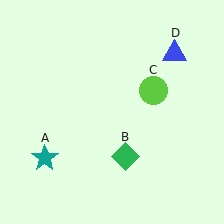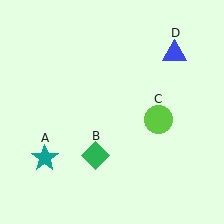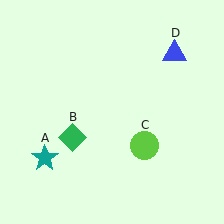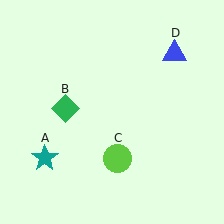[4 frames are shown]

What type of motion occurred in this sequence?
The green diamond (object B), lime circle (object C) rotated clockwise around the center of the scene.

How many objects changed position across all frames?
2 objects changed position: green diamond (object B), lime circle (object C).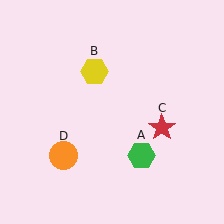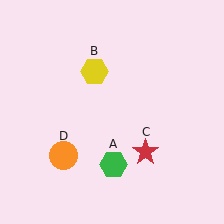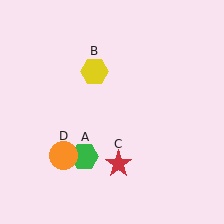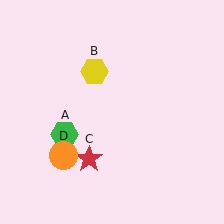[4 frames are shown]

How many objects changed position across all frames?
2 objects changed position: green hexagon (object A), red star (object C).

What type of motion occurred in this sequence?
The green hexagon (object A), red star (object C) rotated clockwise around the center of the scene.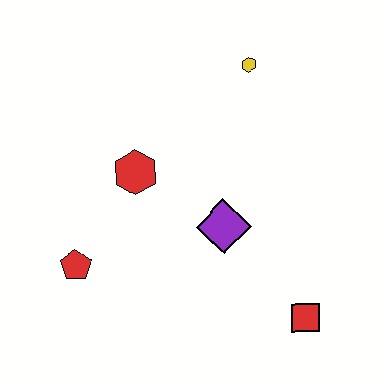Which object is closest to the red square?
The purple diamond is closest to the red square.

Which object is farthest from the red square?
The yellow hexagon is farthest from the red square.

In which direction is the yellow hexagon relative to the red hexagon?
The yellow hexagon is to the right of the red hexagon.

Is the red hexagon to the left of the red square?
Yes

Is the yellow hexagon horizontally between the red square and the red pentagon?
Yes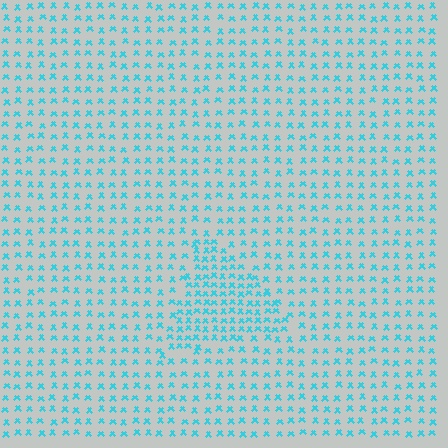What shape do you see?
I see a triangle.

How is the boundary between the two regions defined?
The boundary is defined by a change in element density (approximately 1.8x ratio). All elements are the same color, size, and shape.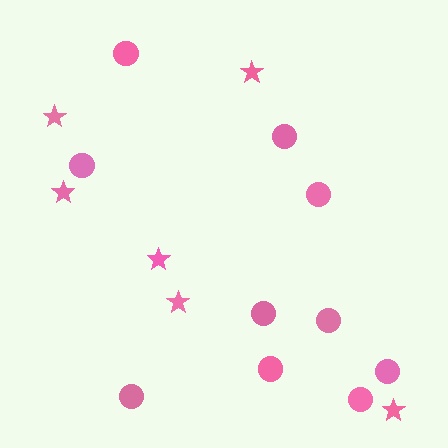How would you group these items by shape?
There are 2 groups: one group of stars (6) and one group of circles (10).